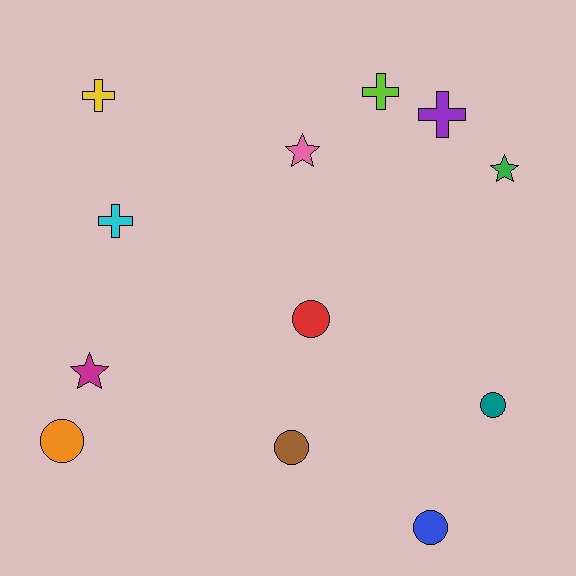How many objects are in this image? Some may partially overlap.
There are 12 objects.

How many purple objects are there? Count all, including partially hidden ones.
There is 1 purple object.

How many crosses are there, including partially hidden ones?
There are 4 crosses.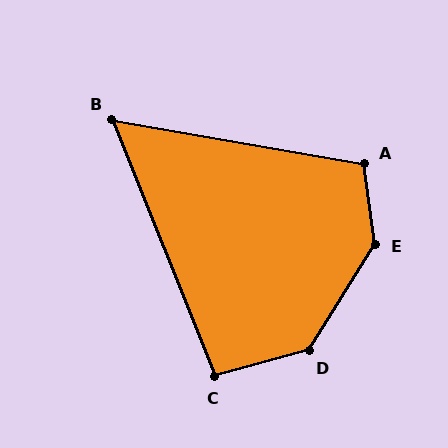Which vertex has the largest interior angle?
E, at approximately 140 degrees.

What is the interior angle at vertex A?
Approximately 108 degrees (obtuse).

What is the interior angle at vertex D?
Approximately 137 degrees (obtuse).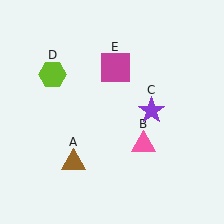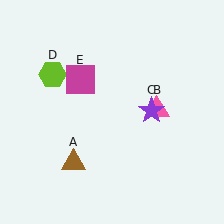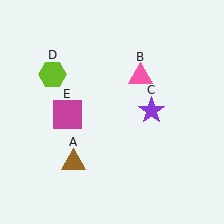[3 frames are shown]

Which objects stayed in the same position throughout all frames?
Brown triangle (object A) and purple star (object C) and lime hexagon (object D) remained stationary.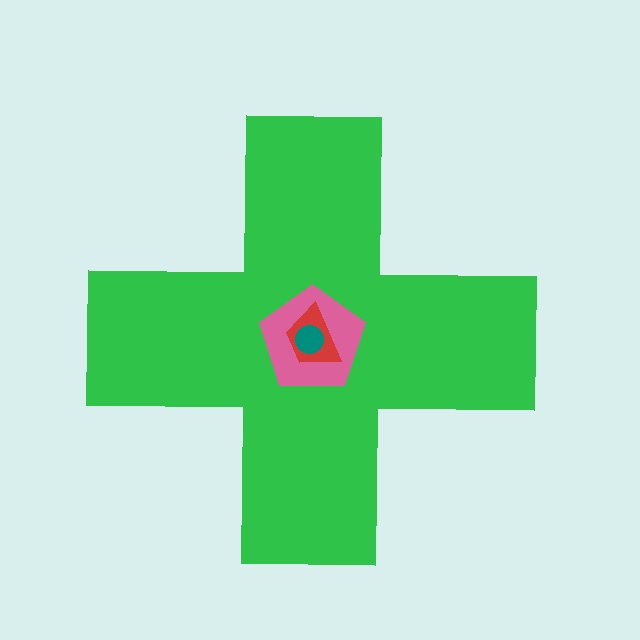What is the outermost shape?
The green cross.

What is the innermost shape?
The teal circle.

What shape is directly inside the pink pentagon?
The red trapezoid.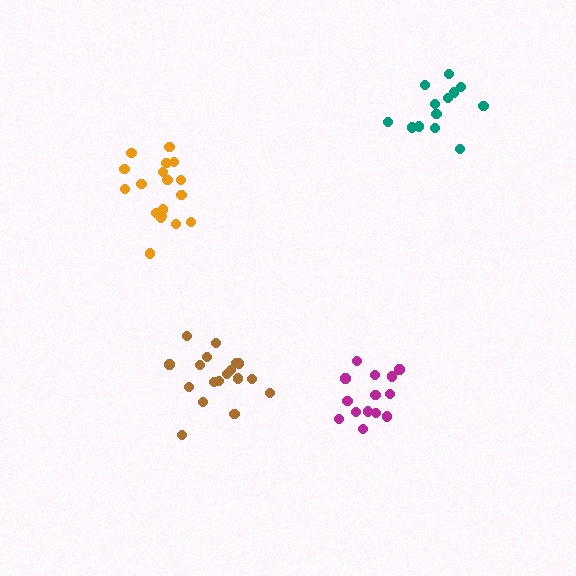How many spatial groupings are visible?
There are 4 spatial groupings.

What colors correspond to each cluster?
The clusters are colored: magenta, orange, brown, teal.